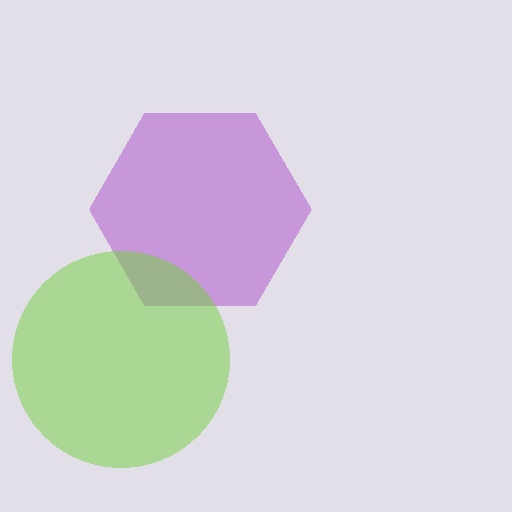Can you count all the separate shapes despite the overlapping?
Yes, there are 2 separate shapes.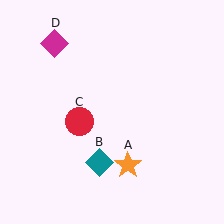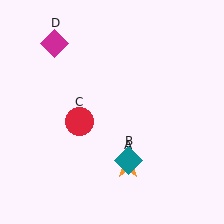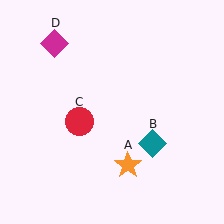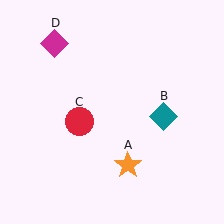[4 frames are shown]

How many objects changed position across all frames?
1 object changed position: teal diamond (object B).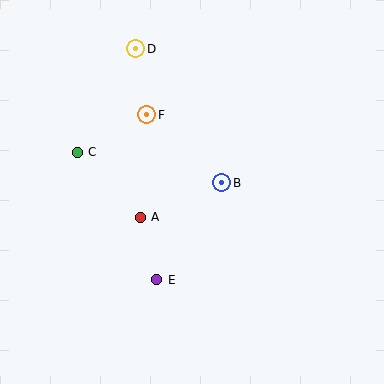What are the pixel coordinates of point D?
Point D is at (136, 49).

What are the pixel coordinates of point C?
Point C is at (77, 152).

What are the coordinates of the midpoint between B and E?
The midpoint between B and E is at (189, 231).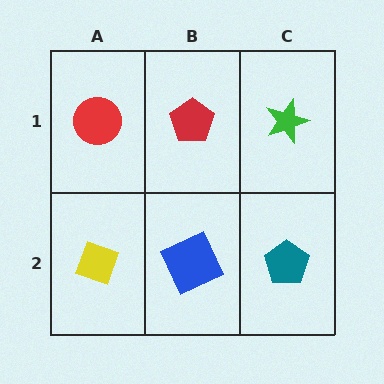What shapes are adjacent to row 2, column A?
A red circle (row 1, column A), a blue square (row 2, column B).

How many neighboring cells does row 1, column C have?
2.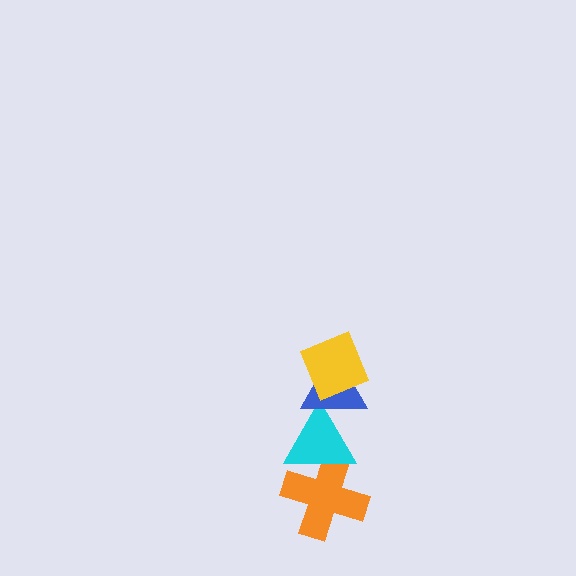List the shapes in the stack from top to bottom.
From top to bottom: the yellow diamond, the blue triangle, the cyan triangle, the orange cross.